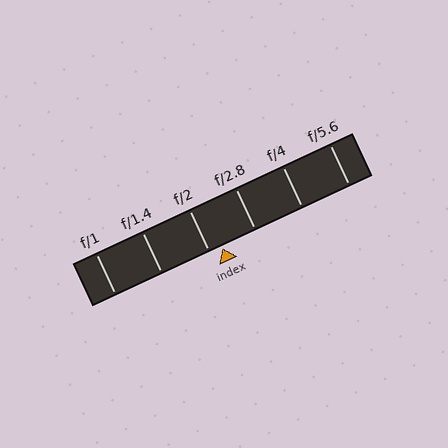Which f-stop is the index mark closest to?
The index mark is closest to f/2.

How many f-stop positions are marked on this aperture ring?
There are 6 f-stop positions marked.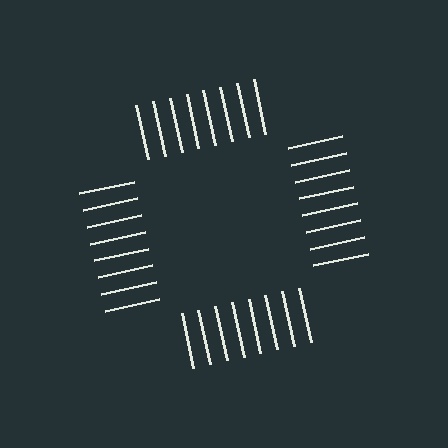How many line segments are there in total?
32 — 8 along each of the 4 edges.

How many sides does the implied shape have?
4 sides — the line-ends trace a square.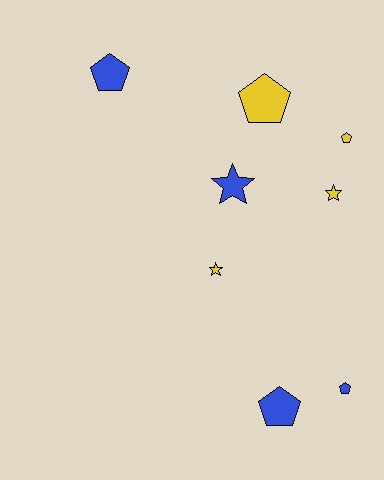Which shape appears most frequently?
Pentagon, with 5 objects.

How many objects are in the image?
There are 8 objects.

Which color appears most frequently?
Blue, with 4 objects.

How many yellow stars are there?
There are 2 yellow stars.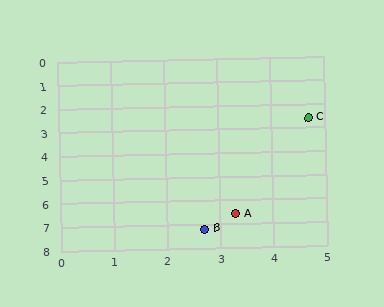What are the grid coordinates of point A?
Point A is at approximately (3.3, 6.6).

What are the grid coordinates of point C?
Point C is at approximately (4.7, 2.6).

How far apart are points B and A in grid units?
Points B and A are about 0.8 grid units apart.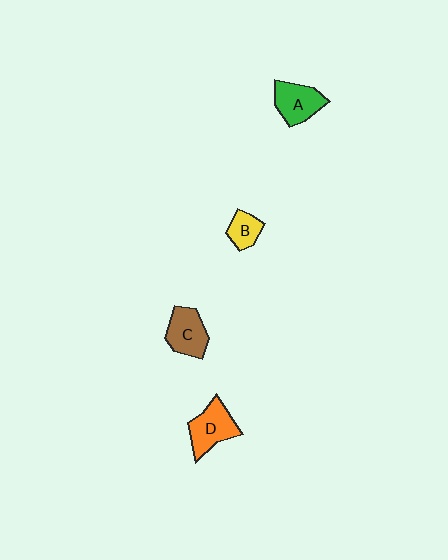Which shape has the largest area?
Shape D (orange).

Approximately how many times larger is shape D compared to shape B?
Approximately 1.8 times.